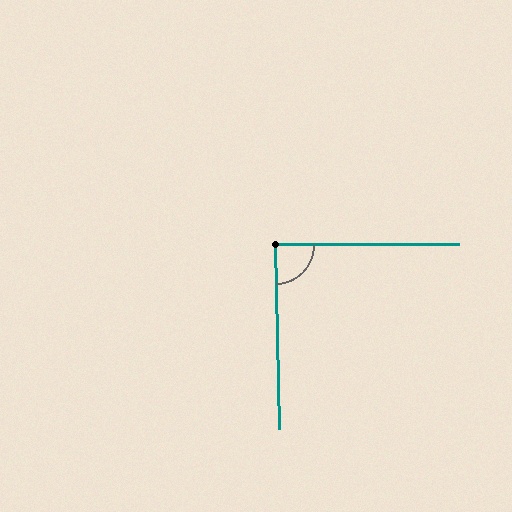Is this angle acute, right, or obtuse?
It is approximately a right angle.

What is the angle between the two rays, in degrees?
Approximately 89 degrees.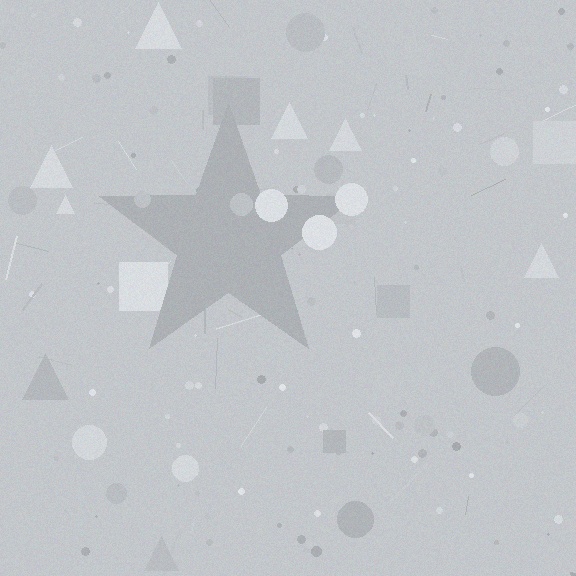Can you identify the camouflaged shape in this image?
The camouflaged shape is a star.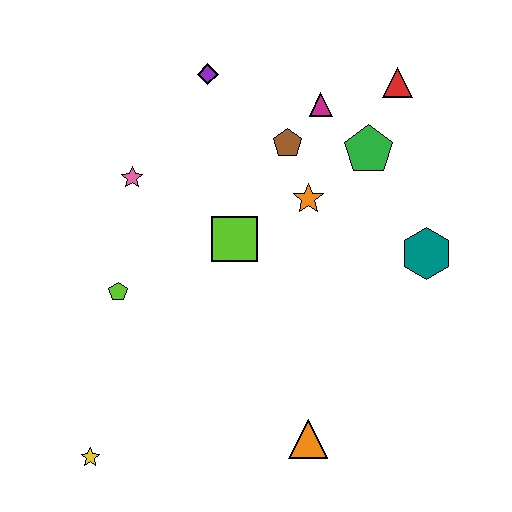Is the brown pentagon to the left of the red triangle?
Yes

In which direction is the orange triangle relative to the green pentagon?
The orange triangle is below the green pentagon.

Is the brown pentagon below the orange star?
No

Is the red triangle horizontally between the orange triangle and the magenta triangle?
No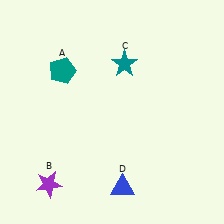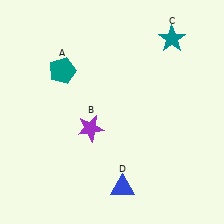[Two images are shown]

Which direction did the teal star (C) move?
The teal star (C) moved right.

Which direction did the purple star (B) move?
The purple star (B) moved up.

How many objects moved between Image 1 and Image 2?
2 objects moved between the two images.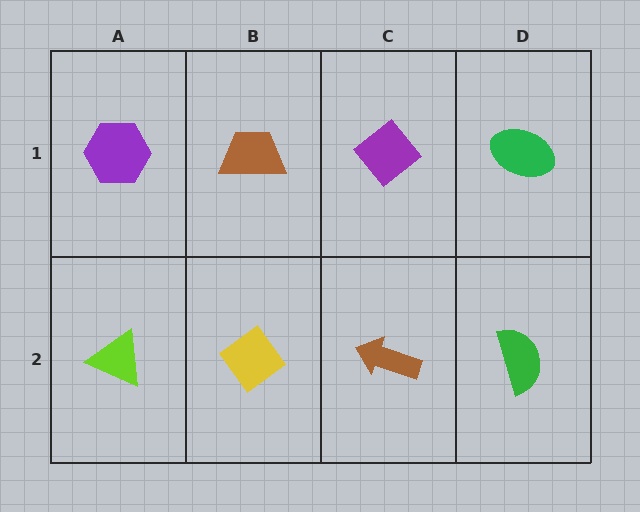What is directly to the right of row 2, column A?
A yellow diamond.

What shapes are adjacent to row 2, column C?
A purple diamond (row 1, column C), a yellow diamond (row 2, column B), a green semicircle (row 2, column D).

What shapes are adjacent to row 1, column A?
A lime triangle (row 2, column A), a brown trapezoid (row 1, column B).